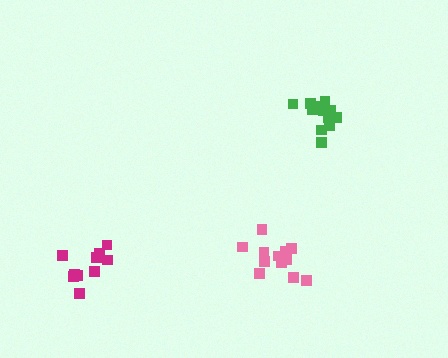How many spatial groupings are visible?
There are 3 spatial groupings.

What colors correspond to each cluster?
The clusters are colored: pink, green, magenta.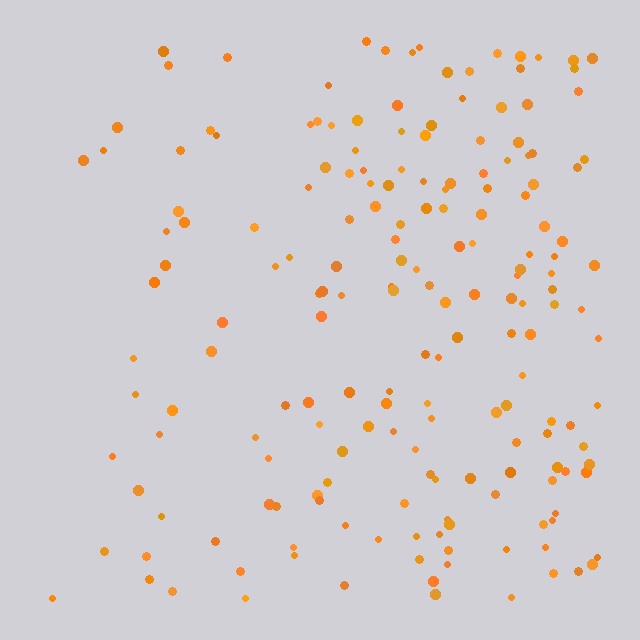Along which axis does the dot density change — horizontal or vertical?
Horizontal.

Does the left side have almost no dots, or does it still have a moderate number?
Still a moderate number, just noticeably fewer than the right.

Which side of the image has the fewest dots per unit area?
The left.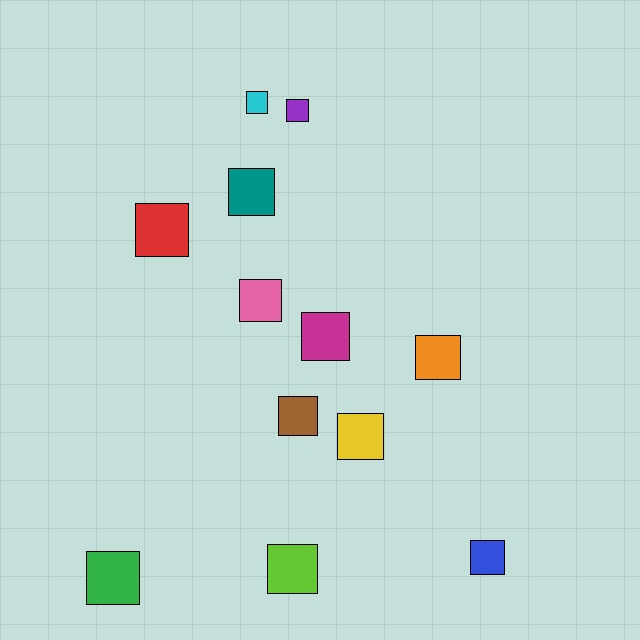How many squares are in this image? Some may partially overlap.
There are 12 squares.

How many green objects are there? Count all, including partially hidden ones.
There is 1 green object.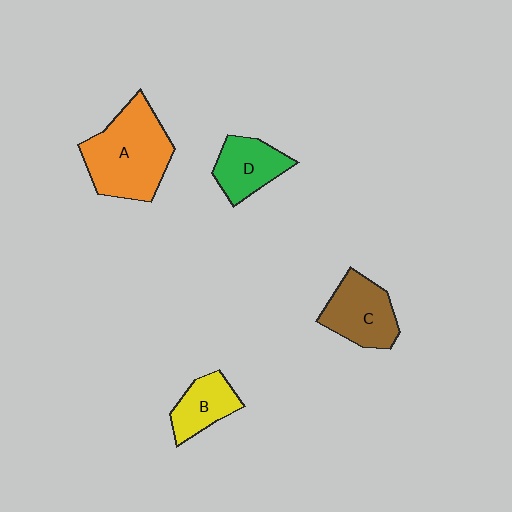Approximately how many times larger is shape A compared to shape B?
Approximately 2.1 times.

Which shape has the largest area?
Shape A (orange).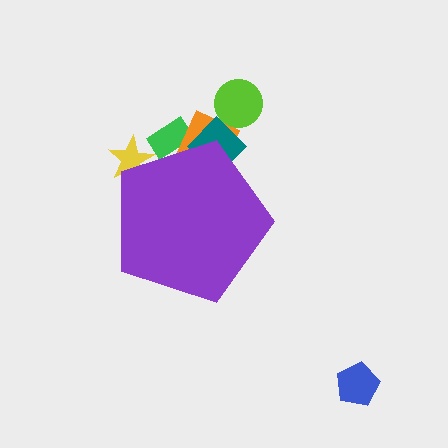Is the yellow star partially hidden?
Yes, the yellow star is partially hidden behind the purple pentagon.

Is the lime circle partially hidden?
No, the lime circle is fully visible.